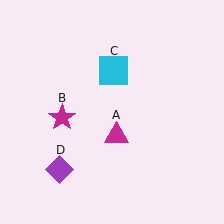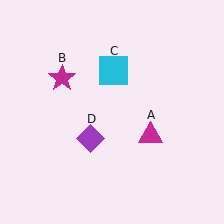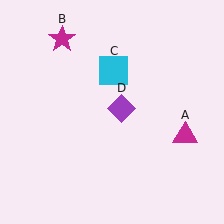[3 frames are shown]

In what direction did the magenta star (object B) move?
The magenta star (object B) moved up.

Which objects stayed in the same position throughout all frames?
Cyan square (object C) remained stationary.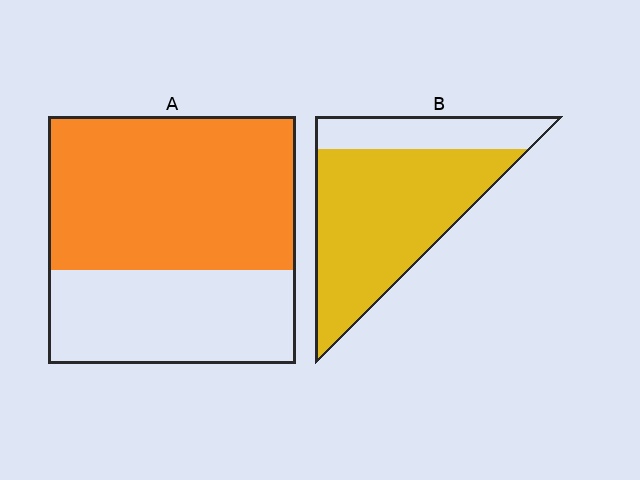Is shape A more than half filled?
Yes.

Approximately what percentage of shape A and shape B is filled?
A is approximately 60% and B is approximately 75%.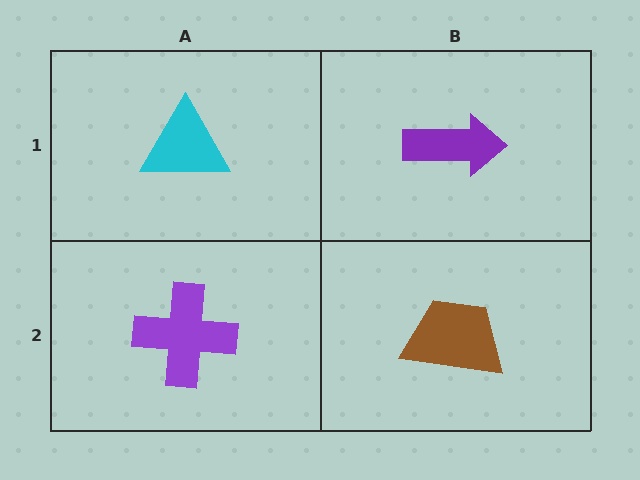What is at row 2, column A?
A purple cross.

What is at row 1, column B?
A purple arrow.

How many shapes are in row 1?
2 shapes.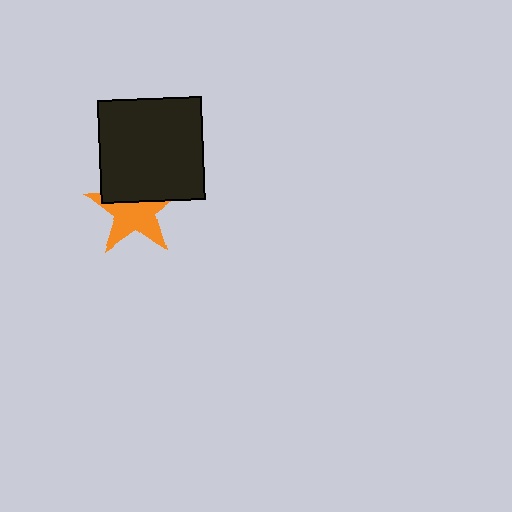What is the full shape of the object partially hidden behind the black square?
The partially hidden object is an orange star.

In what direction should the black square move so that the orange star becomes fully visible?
The black square should move up. That is the shortest direction to clear the overlap and leave the orange star fully visible.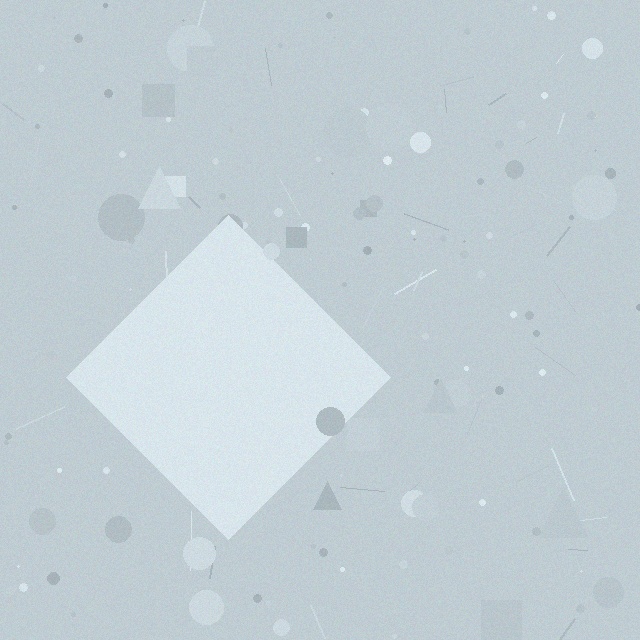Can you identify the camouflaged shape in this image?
The camouflaged shape is a diamond.